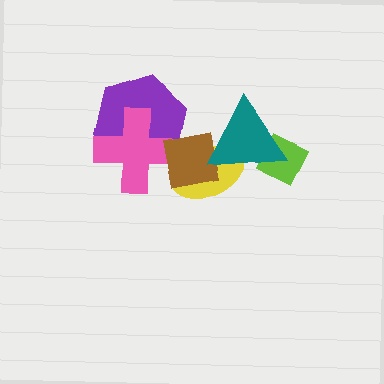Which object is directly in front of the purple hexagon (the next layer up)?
The pink cross is directly in front of the purple hexagon.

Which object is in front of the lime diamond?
The teal triangle is in front of the lime diamond.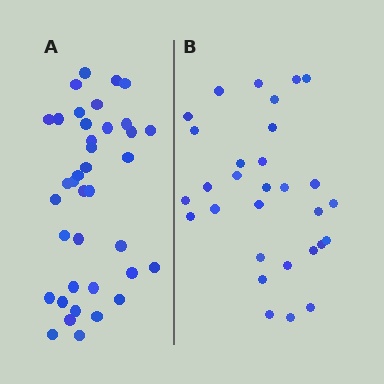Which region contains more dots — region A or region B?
Region A (the left region) has more dots.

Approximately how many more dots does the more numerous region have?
Region A has roughly 8 or so more dots than region B.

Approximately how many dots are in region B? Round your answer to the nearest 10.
About 30 dots.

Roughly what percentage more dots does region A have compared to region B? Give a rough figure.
About 25% more.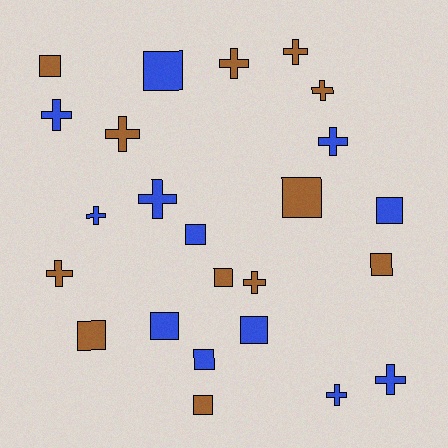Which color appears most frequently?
Brown, with 12 objects.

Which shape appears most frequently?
Square, with 12 objects.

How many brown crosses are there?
There are 6 brown crosses.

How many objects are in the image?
There are 24 objects.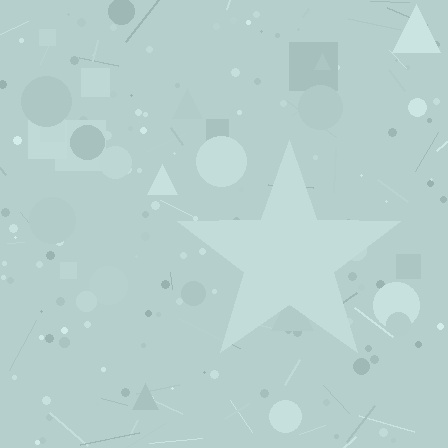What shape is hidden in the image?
A star is hidden in the image.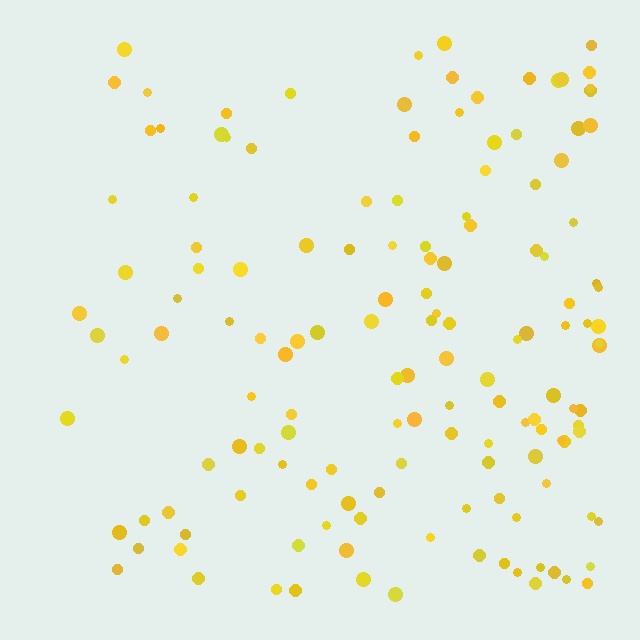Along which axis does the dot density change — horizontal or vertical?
Horizontal.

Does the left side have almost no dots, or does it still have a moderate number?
Still a moderate number, just noticeably fewer than the right.